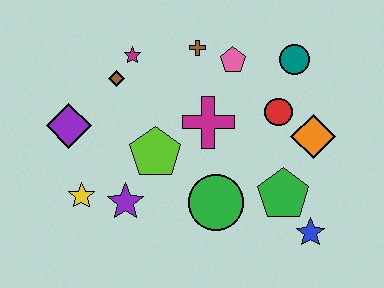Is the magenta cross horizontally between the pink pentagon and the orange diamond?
No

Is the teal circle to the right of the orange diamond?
No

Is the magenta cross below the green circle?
No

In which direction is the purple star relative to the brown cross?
The purple star is below the brown cross.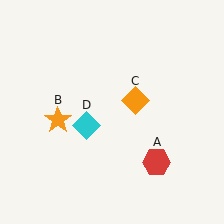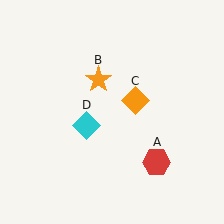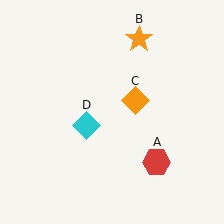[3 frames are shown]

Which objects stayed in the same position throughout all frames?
Red hexagon (object A) and orange diamond (object C) and cyan diamond (object D) remained stationary.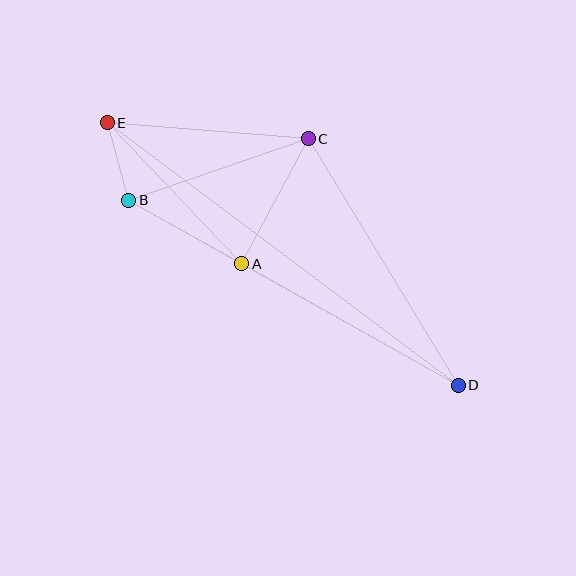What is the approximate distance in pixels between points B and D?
The distance between B and D is approximately 378 pixels.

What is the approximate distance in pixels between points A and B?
The distance between A and B is approximately 130 pixels.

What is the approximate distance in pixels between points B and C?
The distance between B and C is approximately 190 pixels.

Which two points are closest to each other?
Points B and E are closest to each other.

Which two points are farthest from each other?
Points D and E are farthest from each other.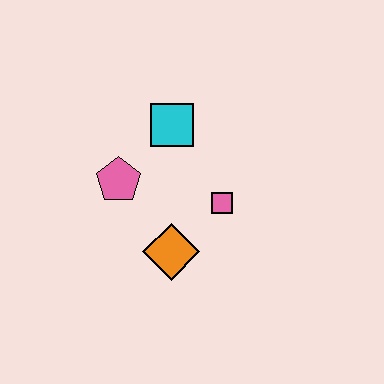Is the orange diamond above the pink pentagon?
No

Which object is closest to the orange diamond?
The pink square is closest to the orange diamond.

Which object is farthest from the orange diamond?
The cyan square is farthest from the orange diamond.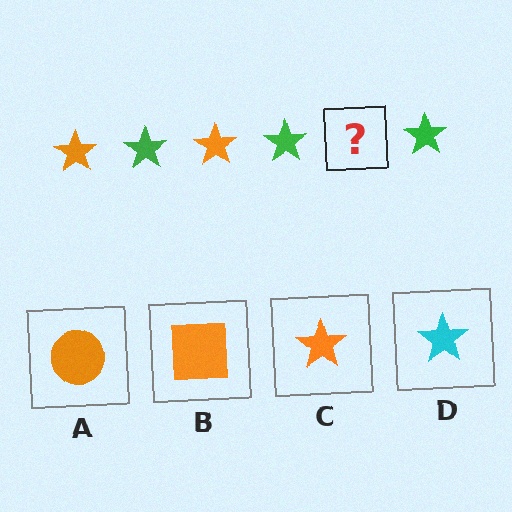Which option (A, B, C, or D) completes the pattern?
C.